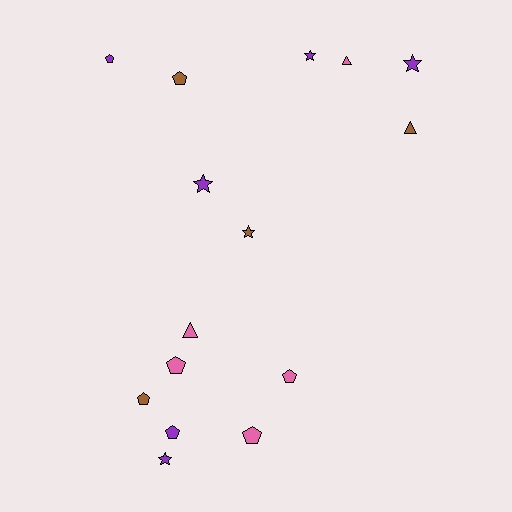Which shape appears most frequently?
Pentagon, with 7 objects.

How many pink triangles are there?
There are 2 pink triangles.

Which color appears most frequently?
Purple, with 6 objects.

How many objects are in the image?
There are 15 objects.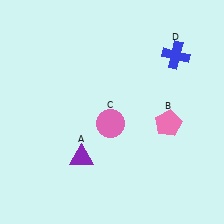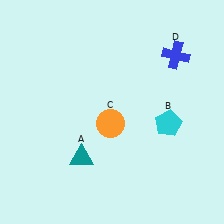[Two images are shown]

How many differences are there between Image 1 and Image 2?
There are 3 differences between the two images.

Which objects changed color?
A changed from purple to teal. B changed from pink to cyan. C changed from pink to orange.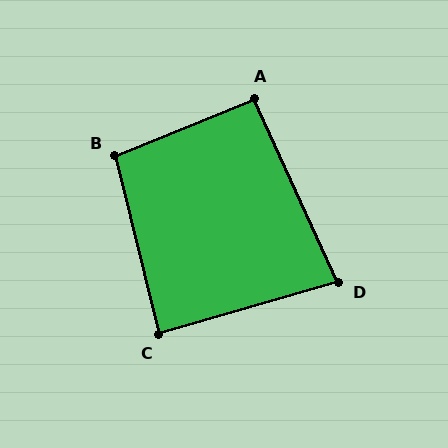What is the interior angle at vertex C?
Approximately 88 degrees (approximately right).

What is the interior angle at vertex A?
Approximately 92 degrees (approximately right).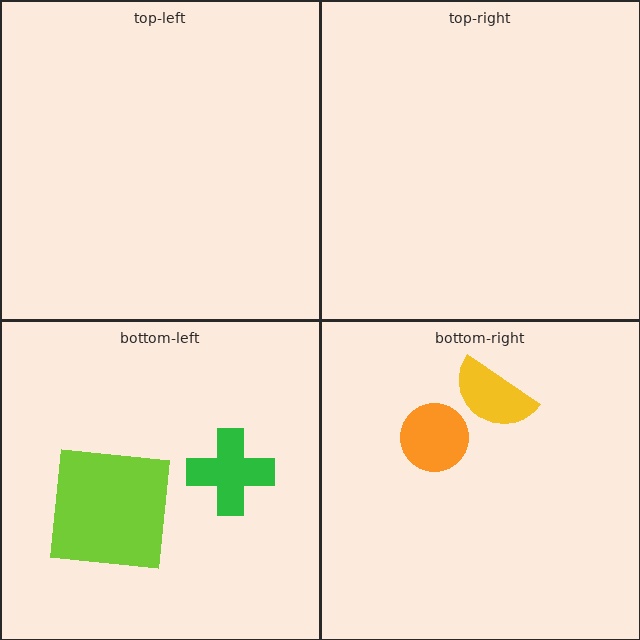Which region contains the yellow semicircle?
The bottom-right region.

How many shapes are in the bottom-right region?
2.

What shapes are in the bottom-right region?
The yellow semicircle, the orange circle.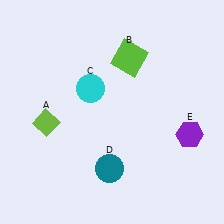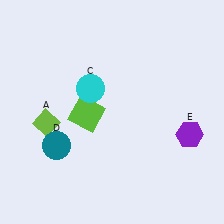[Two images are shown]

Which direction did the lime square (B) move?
The lime square (B) moved down.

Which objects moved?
The objects that moved are: the lime square (B), the teal circle (D).